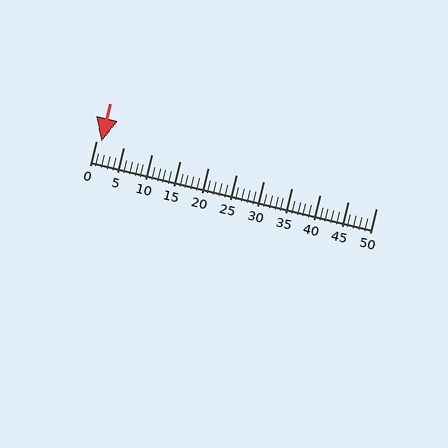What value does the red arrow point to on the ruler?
The red arrow points to approximately 1.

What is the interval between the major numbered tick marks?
The major tick marks are spaced 5 units apart.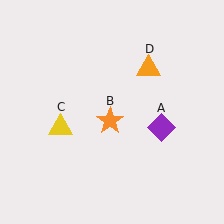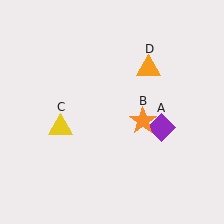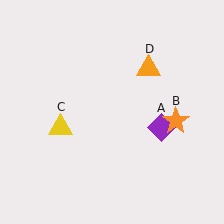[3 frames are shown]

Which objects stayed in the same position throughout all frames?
Purple diamond (object A) and yellow triangle (object C) and orange triangle (object D) remained stationary.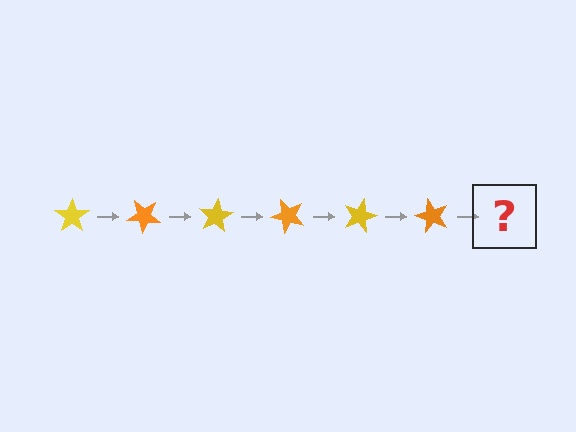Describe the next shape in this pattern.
It should be a yellow star, rotated 240 degrees from the start.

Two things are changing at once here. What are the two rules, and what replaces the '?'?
The two rules are that it rotates 40 degrees each step and the color cycles through yellow and orange. The '?' should be a yellow star, rotated 240 degrees from the start.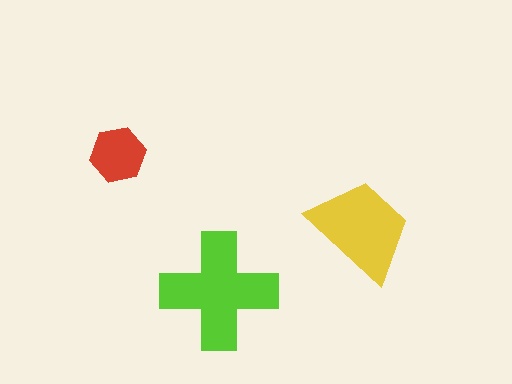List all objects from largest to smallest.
The lime cross, the yellow trapezoid, the red hexagon.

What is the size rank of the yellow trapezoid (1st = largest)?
2nd.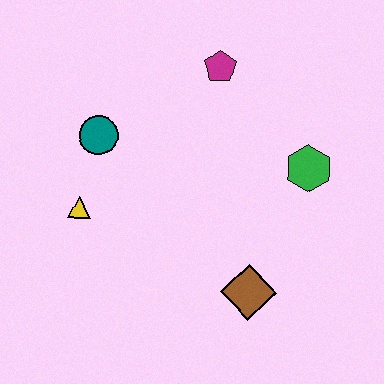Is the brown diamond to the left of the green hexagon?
Yes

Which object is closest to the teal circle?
The yellow triangle is closest to the teal circle.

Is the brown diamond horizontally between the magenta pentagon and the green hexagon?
Yes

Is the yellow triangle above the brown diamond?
Yes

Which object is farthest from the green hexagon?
The yellow triangle is farthest from the green hexagon.